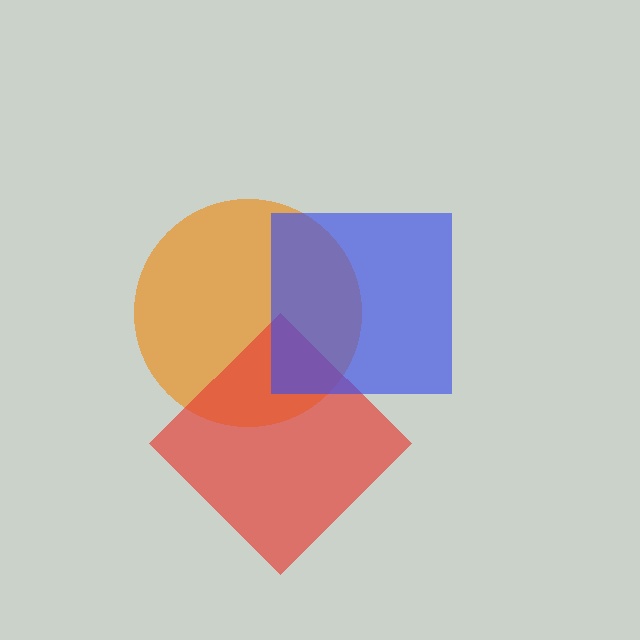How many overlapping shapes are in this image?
There are 3 overlapping shapes in the image.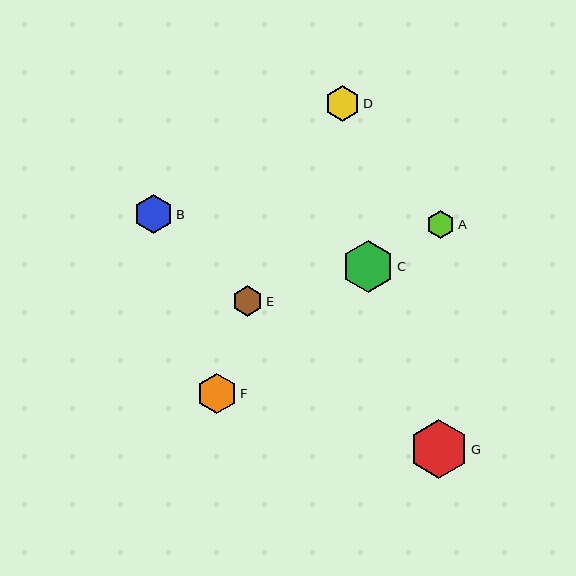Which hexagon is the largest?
Hexagon G is the largest with a size of approximately 59 pixels.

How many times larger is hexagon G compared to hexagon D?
Hexagon G is approximately 1.7 times the size of hexagon D.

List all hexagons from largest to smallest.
From largest to smallest: G, C, F, B, D, E, A.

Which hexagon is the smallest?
Hexagon A is the smallest with a size of approximately 28 pixels.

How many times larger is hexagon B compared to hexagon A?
Hexagon B is approximately 1.4 times the size of hexagon A.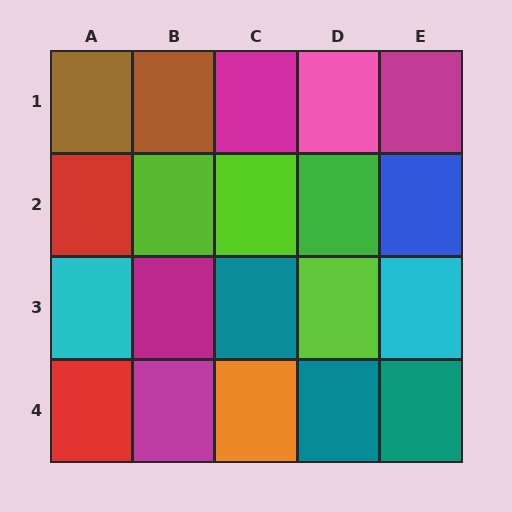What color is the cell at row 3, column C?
Teal.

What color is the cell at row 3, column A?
Cyan.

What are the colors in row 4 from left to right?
Red, magenta, orange, teal, teal.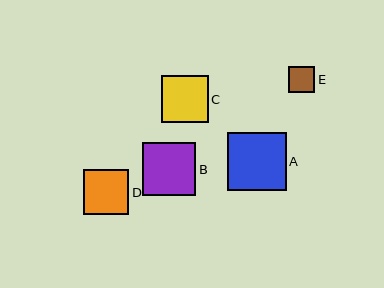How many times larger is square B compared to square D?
Square B is approximately 1.2 times the size of square D.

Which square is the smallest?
Square E is the smallest with a size of approximately 26 pixels.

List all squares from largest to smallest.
From largest to smallest: A, B, C, D, E.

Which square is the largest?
Square A is the largest with a size of approximately 58 pixels.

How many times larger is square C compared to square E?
Square C is approximately 1.8 times the size of square E.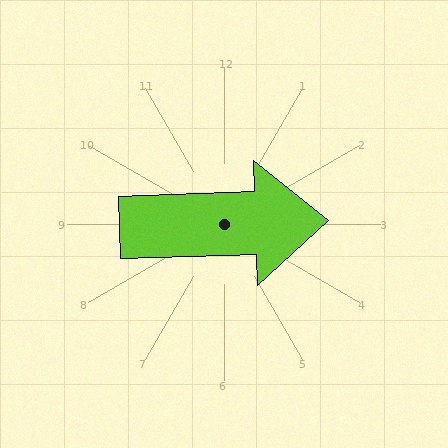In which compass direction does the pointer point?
East.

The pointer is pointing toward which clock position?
Roughly 3 o'clock.